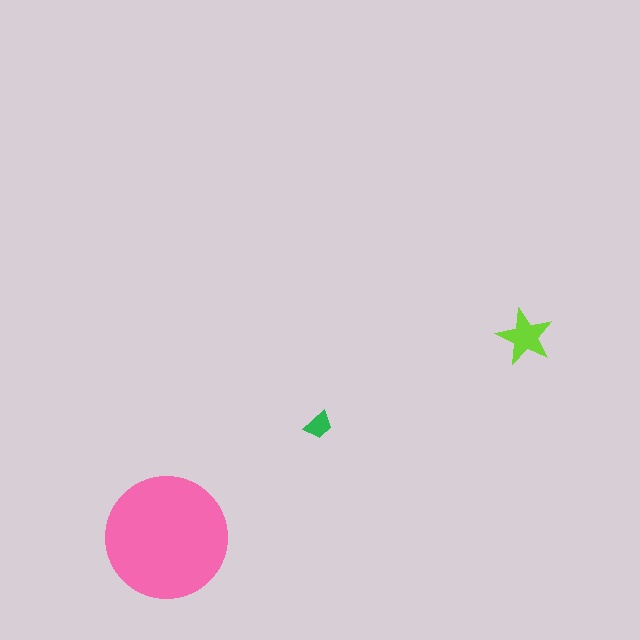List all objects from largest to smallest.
The pink circle, the lime star, the green trapezoid.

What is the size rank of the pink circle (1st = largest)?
1st.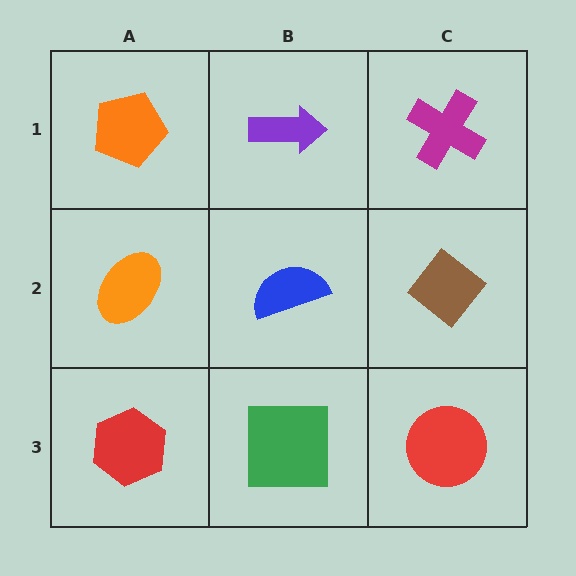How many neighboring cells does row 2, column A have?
3.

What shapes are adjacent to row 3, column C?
A brown diamond (row 2, column C), a green square (row 3, column B).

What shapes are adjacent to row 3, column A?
An orange ellipse (row 2, column A), a green square (row 3, column B).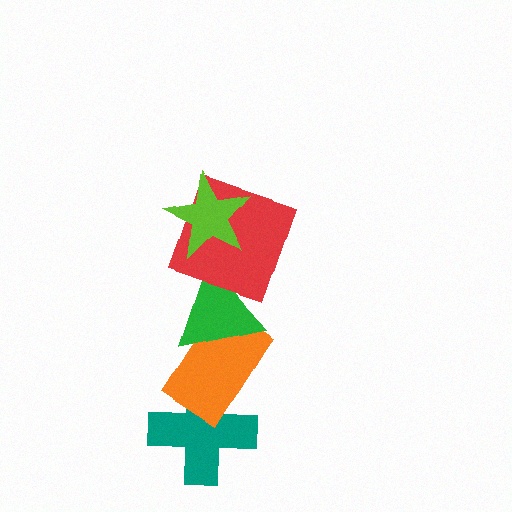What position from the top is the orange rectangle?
The orange rectangle is 4th from the top.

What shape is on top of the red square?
The lime star is on top of the red square.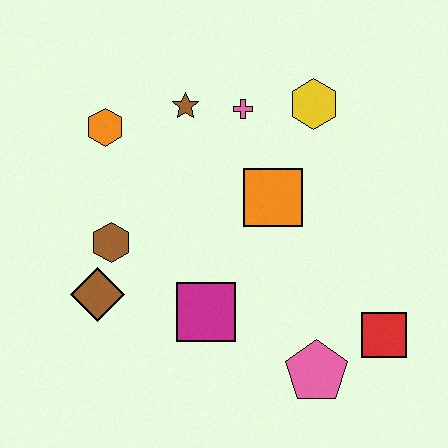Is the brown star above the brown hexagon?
Yes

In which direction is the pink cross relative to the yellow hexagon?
The pink cross is to the left of the yellow hexagon.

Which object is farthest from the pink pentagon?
The orange hexagon is farthest from the pink pentagon.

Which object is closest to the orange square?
The pink cross is closest to the orange square.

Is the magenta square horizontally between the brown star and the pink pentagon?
Yes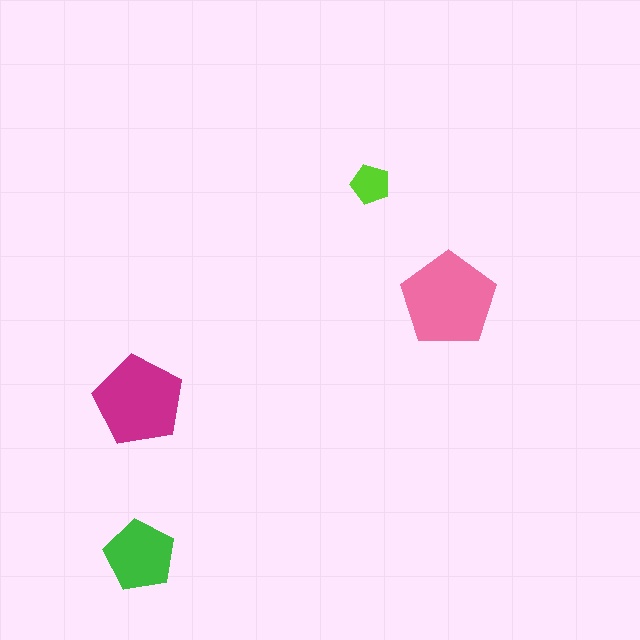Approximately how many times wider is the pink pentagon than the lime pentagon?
About 2.5 times wider.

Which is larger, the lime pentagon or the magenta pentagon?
The magenta one.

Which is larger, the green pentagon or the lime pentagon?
The green one.